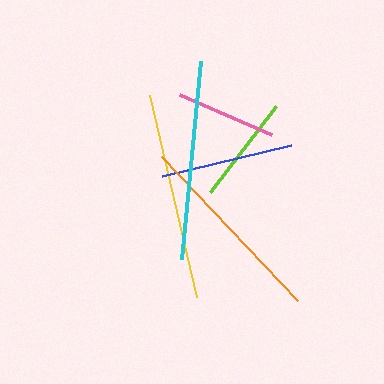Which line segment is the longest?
The yellow line is the longest at approximately 207 pixels.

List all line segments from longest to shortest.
From longest to shortest: yellow, cyan, orange, blue, lime, pink.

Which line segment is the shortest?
The pink line is the shortest at approximately 100 pixels.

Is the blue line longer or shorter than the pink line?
The blue line is longer than the pink line.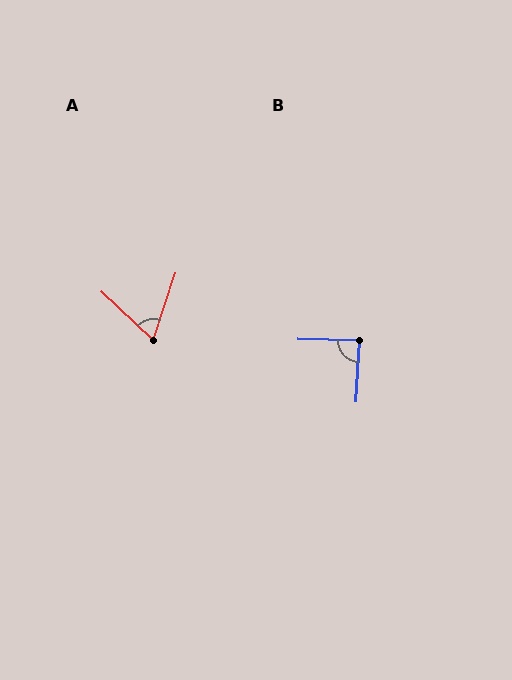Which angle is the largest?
B, at approximately 88 degrees.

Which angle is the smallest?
A, at approximately 65 degrees.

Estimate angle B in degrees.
Approximately 88 degrees.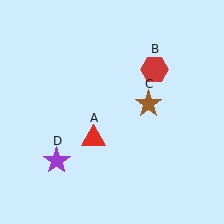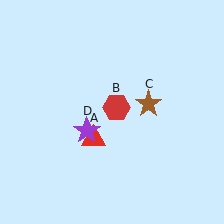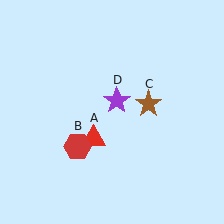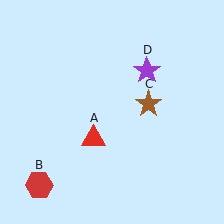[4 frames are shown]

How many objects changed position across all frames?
2 objects changed position: red hexagon (object B), purple star (object D).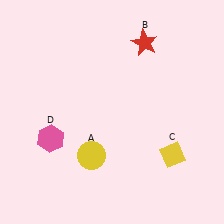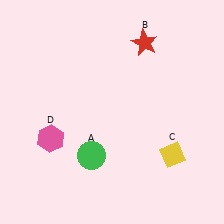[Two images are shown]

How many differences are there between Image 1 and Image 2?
There is 1 difference between the two images.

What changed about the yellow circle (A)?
In Image 1, A is yellow. In Image 2, it changed to green.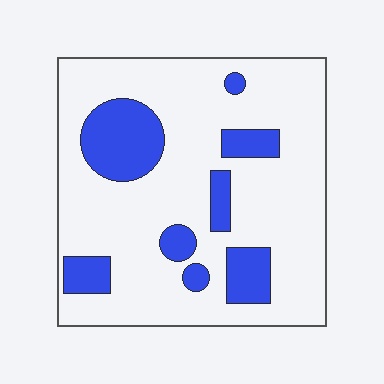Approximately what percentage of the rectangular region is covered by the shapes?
Approximately 20%.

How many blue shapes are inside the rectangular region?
8.